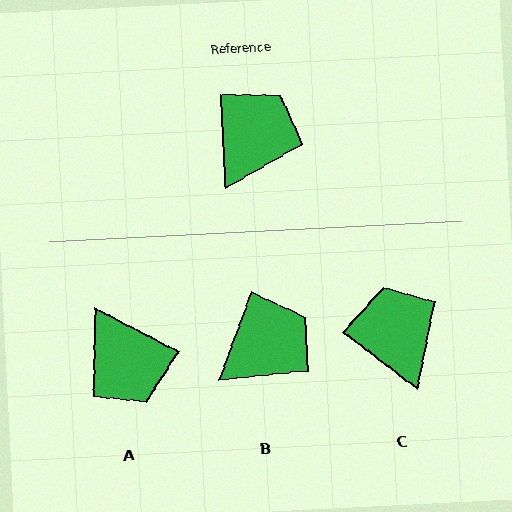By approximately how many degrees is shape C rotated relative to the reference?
Approximately 49 degrees counter-clockwise.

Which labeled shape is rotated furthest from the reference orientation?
A, about 121 degrees away.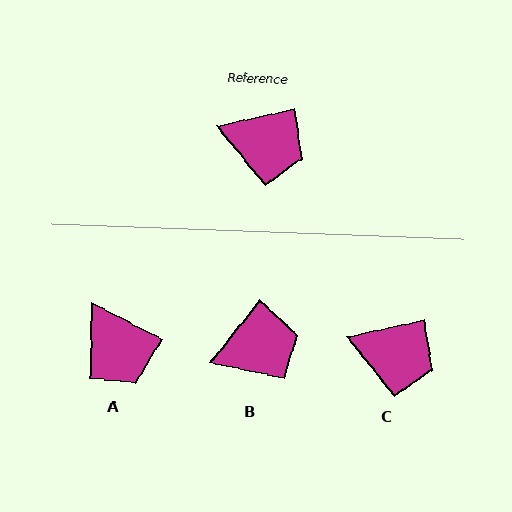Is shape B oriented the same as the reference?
No, it is off by about 39 degrees.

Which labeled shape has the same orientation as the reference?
C.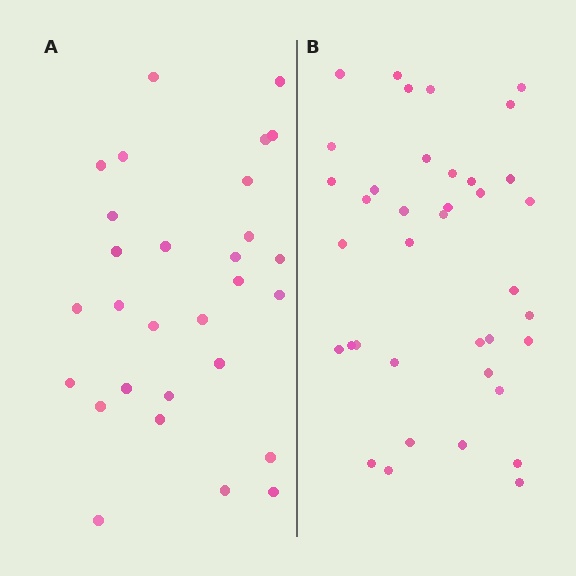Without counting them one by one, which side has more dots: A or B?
Region B (the right region) has more dots.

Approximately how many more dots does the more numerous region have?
Region B has roughly 8 or so more dots than region A.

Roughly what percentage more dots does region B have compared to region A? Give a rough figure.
About 30% more.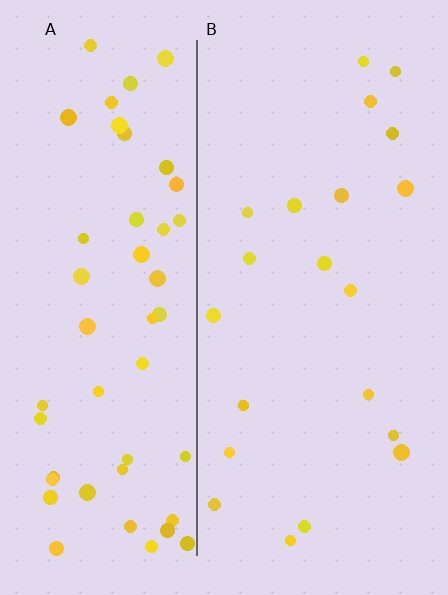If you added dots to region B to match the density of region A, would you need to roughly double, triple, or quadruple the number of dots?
Approximately double.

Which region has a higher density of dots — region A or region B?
A (the left).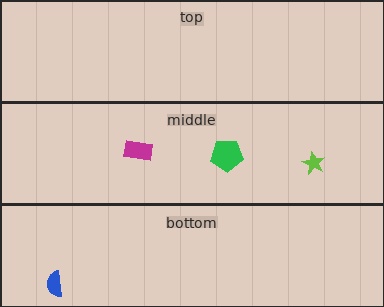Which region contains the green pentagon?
The middle region.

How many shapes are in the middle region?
3.